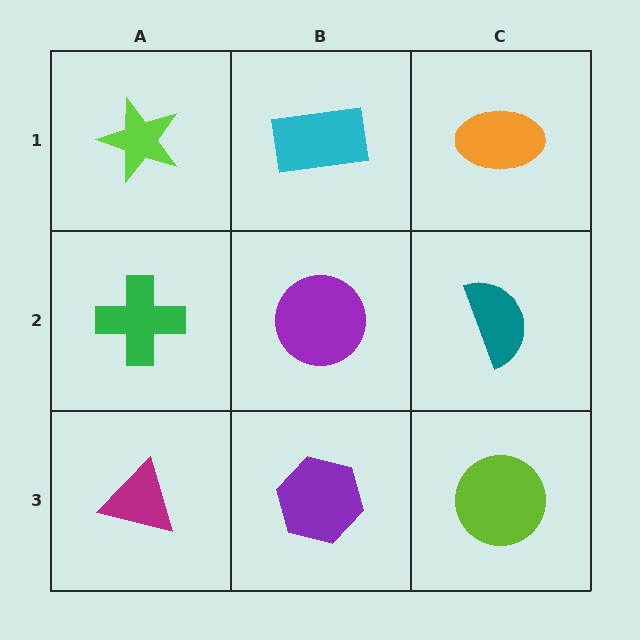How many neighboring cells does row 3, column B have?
3.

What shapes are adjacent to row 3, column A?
A green cross (row 2, column A), a purple hexagon (row 3, column B).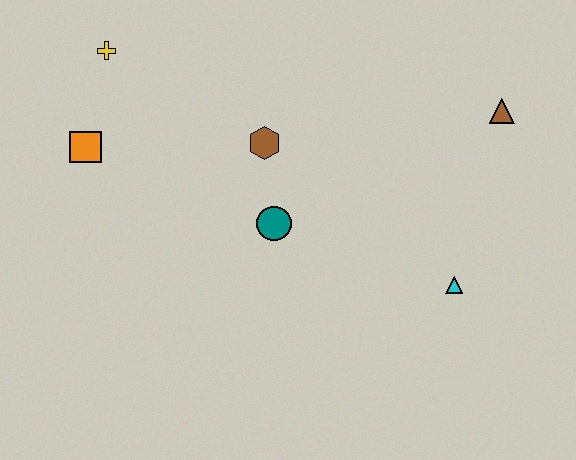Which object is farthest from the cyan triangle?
The yellow cross is farthest from the cyan triangle.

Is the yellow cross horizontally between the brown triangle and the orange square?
Yes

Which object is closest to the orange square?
The yellow cross is closest to the orange square.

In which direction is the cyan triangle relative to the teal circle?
The cyan triangle is to the right of the teal circle.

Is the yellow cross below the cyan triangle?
No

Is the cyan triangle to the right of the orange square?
Yes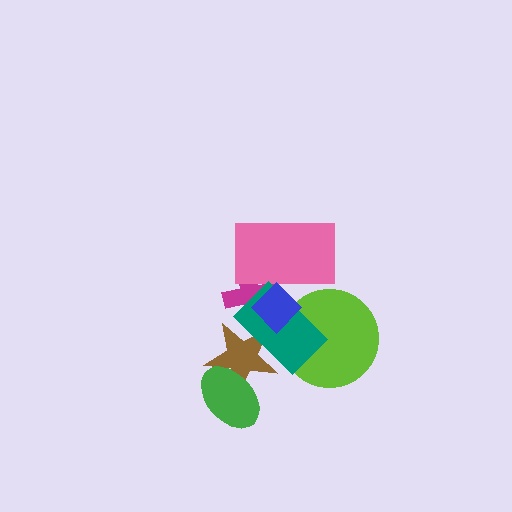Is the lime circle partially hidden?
Yes, it is partially covered by another shape.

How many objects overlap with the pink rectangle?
3 objects overlap with the pink rectangle.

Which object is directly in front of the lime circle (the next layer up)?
The teal rectangle is directly in front of the lime circle.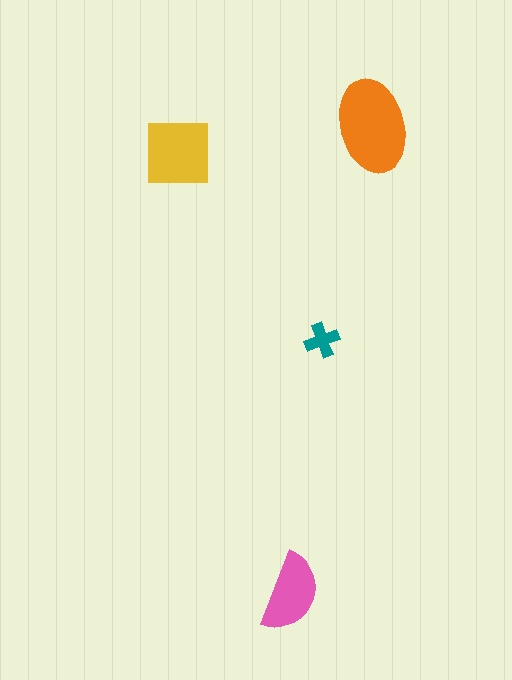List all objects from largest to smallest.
The orange ellipse, the yellow square, the pink semicircle, the teal cross.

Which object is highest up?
The orange ellipse is topmost.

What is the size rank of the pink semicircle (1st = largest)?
3rd.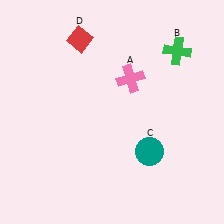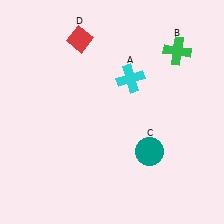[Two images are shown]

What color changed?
The cross (A) changed from pink in Image 1 to cyan in Image 2.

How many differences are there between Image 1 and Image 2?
There is 1 difference between the two images.